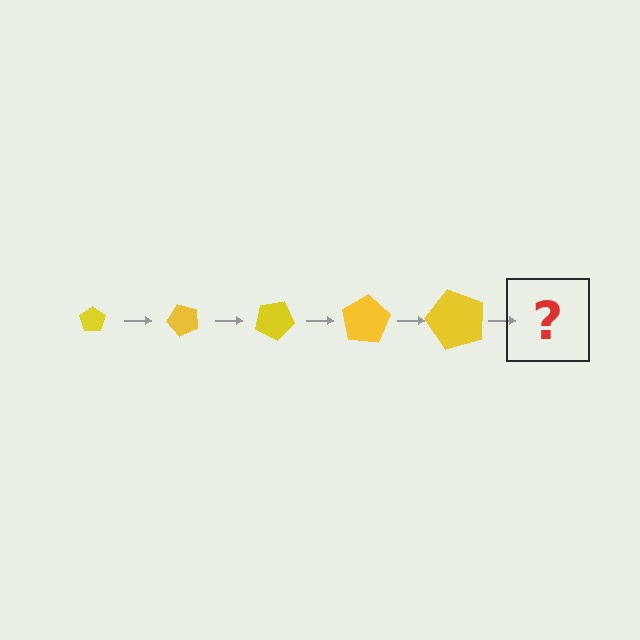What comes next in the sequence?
The next element should be a pentagon, larger than the previous one and rotated 250 degrees from the start.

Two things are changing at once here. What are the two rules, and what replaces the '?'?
The two rules are that the pentagon grows larger each step and it rotates 50 degrees each step. The '?' should be a pentagon, larger than the previous one and rotated 250 degrees from the start.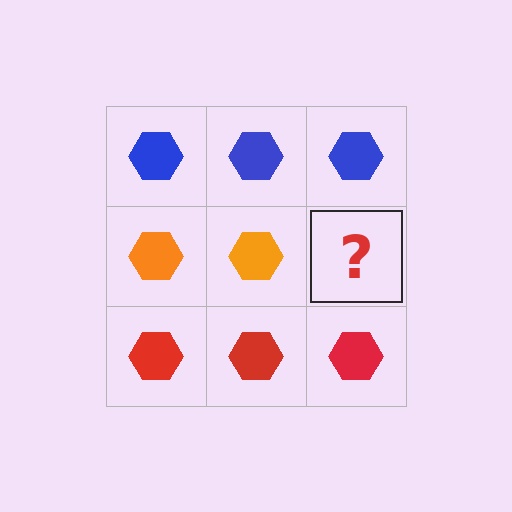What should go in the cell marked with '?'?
The missing cell should contain an orange hexagon.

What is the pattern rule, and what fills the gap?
The rule is that each row has a consistent color. The gap should be filled with an orange hexagon.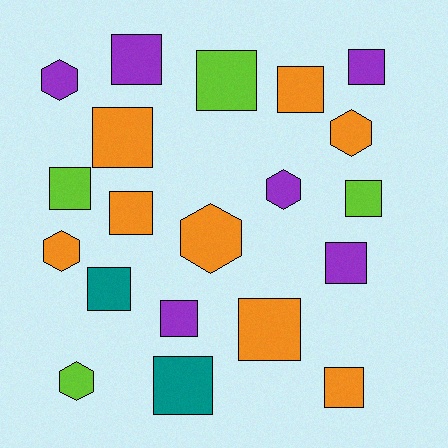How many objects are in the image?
There are 20 objects.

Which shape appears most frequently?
Square, with 14 objects.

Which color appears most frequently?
Orange, with 8 objects.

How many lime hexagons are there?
There is 1 lime hexagon.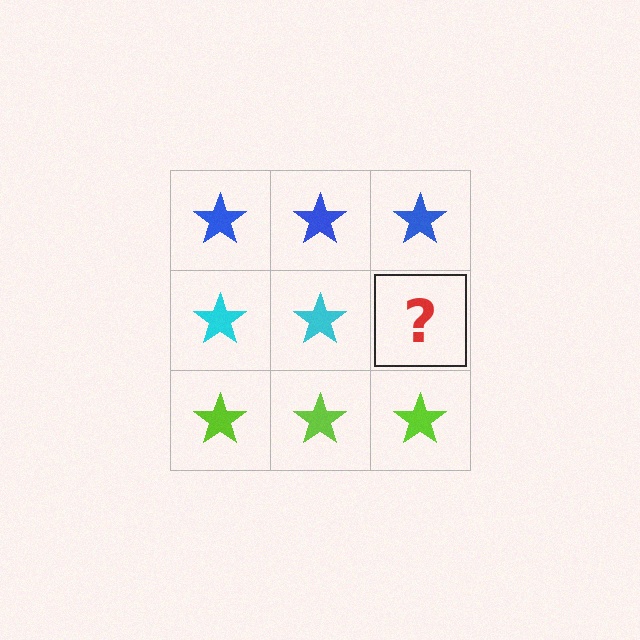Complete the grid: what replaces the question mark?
The question mark should be replaced with a cyan star.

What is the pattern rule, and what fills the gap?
The rule is that each row has a consistent color. The gap should be filled with a cyan star.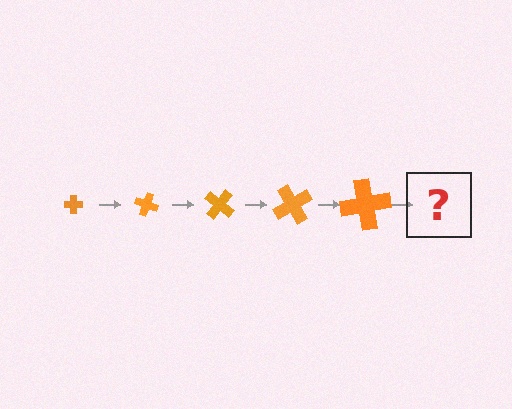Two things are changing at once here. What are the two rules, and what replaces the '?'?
The two rules are that the cross grows larger each step and it rotates 20 degrees each step. The '?' should be a cross, larger than the previous one and rotated 100 degrees from the start.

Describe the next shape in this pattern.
It should be a cross, larger than the previous one and rotated 100 degrees from the start.